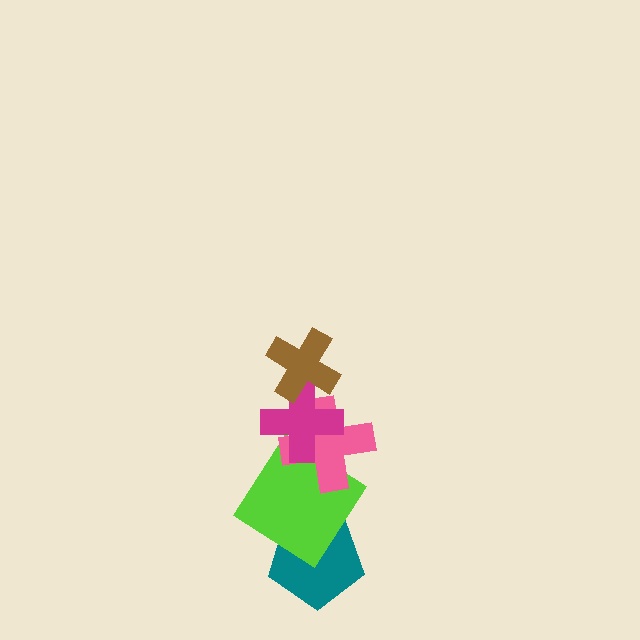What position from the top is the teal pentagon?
The teal pentagon is 5th from the top.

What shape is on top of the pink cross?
The magenta cross is on top of the pink cross.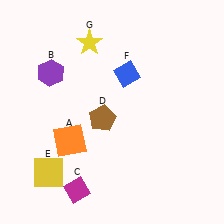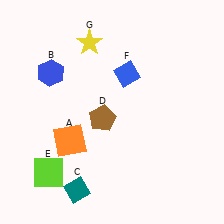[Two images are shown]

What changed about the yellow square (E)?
In Image 1, E is yellow. In Image 2, it changed to lime.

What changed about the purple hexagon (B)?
In Image 1, B is purple. In Image 2, it changed to blue.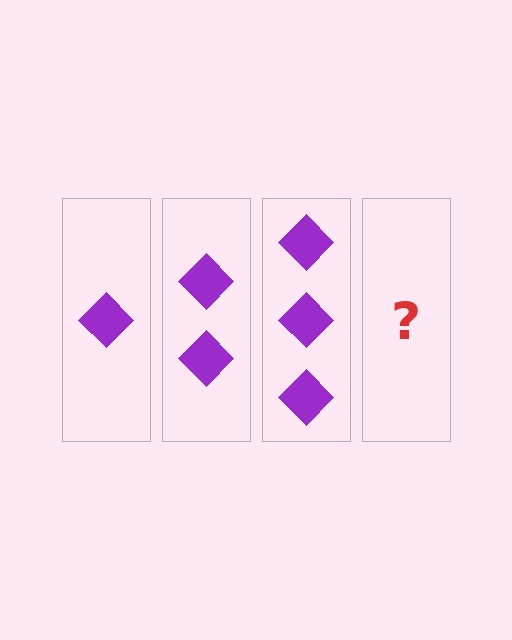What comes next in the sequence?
The next element should be 4 diamonds.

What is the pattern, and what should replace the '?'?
The pattern is that each step adds one more diamond. The '?' should be 4 diamonds.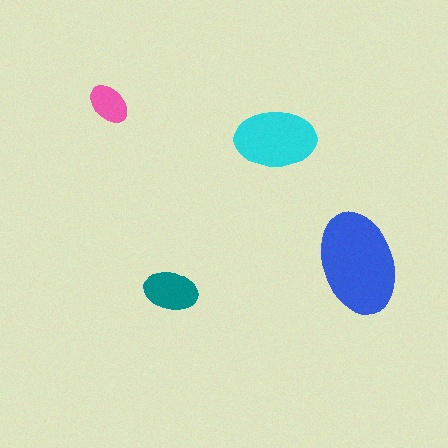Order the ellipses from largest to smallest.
the blue one, the cyan one, the teal one, the pink one.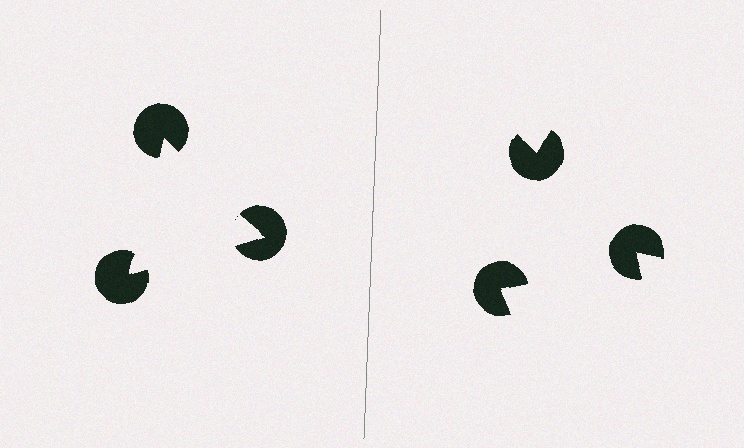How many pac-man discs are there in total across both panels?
6 — 3 on each side.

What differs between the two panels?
The pac-man discs are positioned identically on both sides; only the wedge orientations differ. On the left they align to a triangle; on the right they are misaligned.